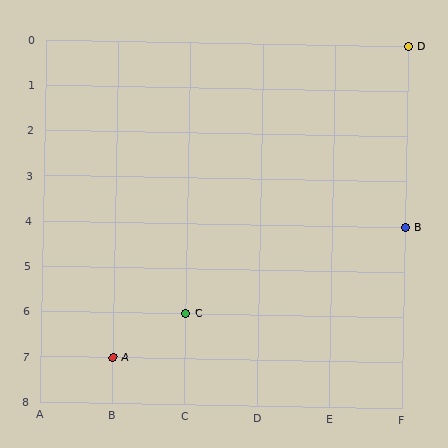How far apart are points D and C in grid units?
Points D and C are 3 columns and 6 rows apart (about 6.7 grid units diagonally).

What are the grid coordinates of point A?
Point A is at grid coordinates (B, 7).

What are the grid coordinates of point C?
Point C is at grid coordinates (C, 6).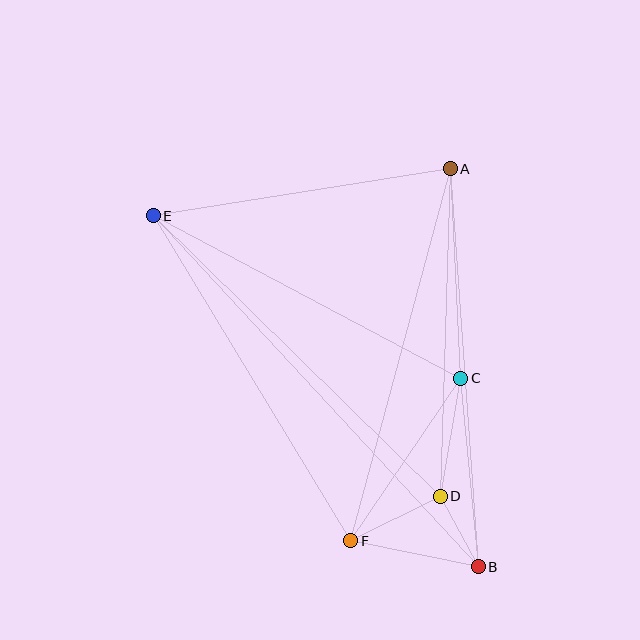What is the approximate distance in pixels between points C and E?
The distance between C and E is approximately 348 pixels.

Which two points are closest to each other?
Points B and D are closest to each other.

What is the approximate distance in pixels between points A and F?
The distance between A and F is approximately 385 pixels.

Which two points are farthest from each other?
Points B and E are farthest from each other.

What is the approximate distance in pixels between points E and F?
The distance between E and F is approximately 380 pixels.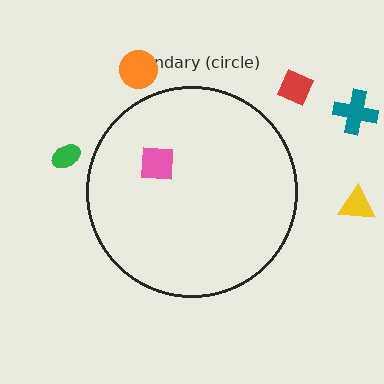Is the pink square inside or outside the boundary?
Inside.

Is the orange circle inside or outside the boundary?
Outside.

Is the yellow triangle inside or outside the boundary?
Outside.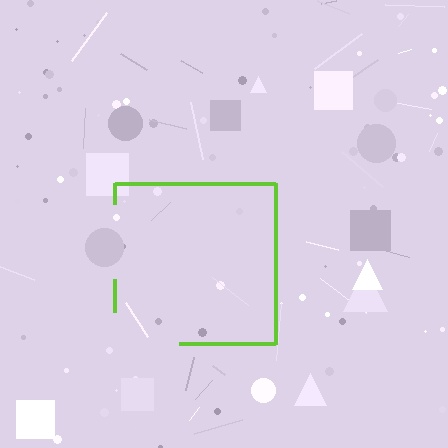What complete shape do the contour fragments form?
The contour fragments form a square.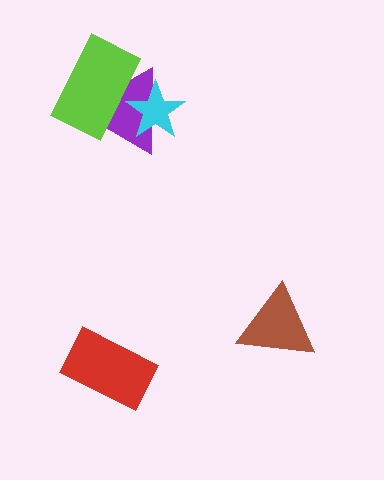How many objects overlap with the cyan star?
2 objects overlap with the cyan star.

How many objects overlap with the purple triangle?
2 objects overlap with the purple triangle.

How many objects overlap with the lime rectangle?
2 objects overlap with the lime rectangle.